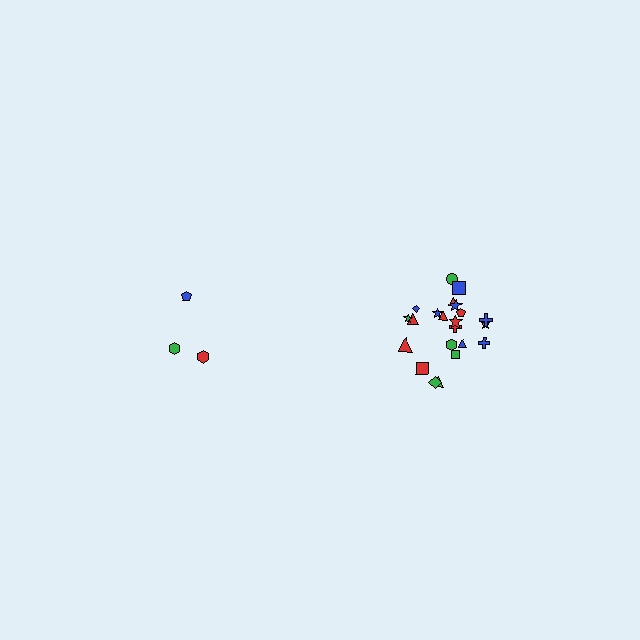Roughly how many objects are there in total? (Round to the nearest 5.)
Roughly 25 objects in total.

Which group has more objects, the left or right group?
The right group.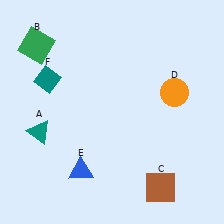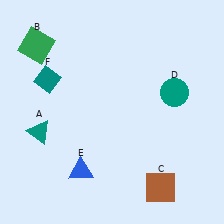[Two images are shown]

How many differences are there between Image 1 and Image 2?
There is 1 difference between the two images.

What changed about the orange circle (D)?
In Image 1, D is orange. In Image 2, it changed to teal.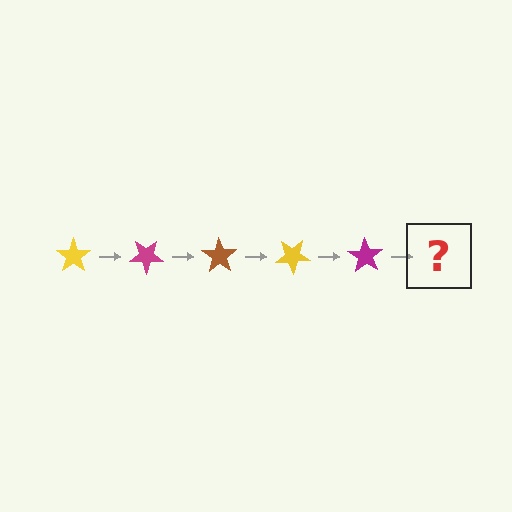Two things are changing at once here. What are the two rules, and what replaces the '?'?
The two rules are that it rotates 35 degrees each step and the color cycles through yellow, magenta, and brown. The '?' should be a brown star, rotated 175 degrees from the start.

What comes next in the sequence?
The next element should be a brown star, rotated 175 degrees from the start.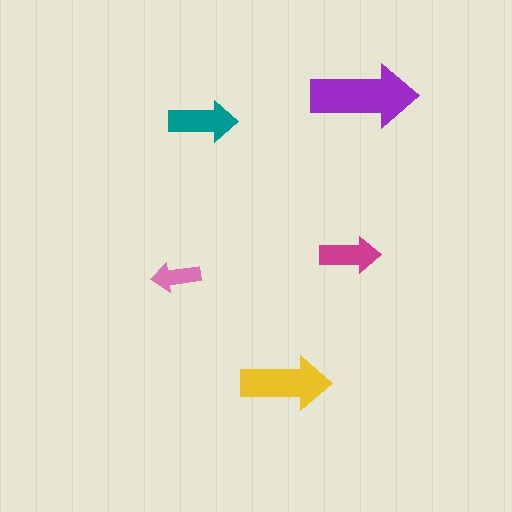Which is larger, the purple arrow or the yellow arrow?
The purple one.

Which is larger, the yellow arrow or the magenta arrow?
The yellow one.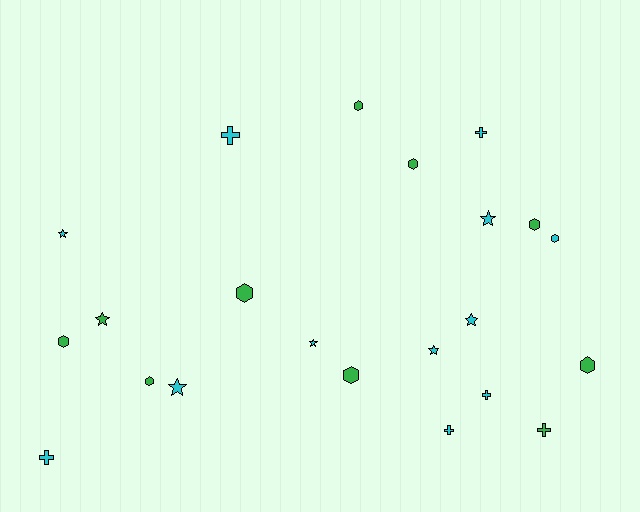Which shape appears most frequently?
Hexagon, with 9 objects.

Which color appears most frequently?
Cyan, with 12 objects.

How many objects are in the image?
There are 22 objects.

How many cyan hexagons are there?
There is 1 cyan hexagon.